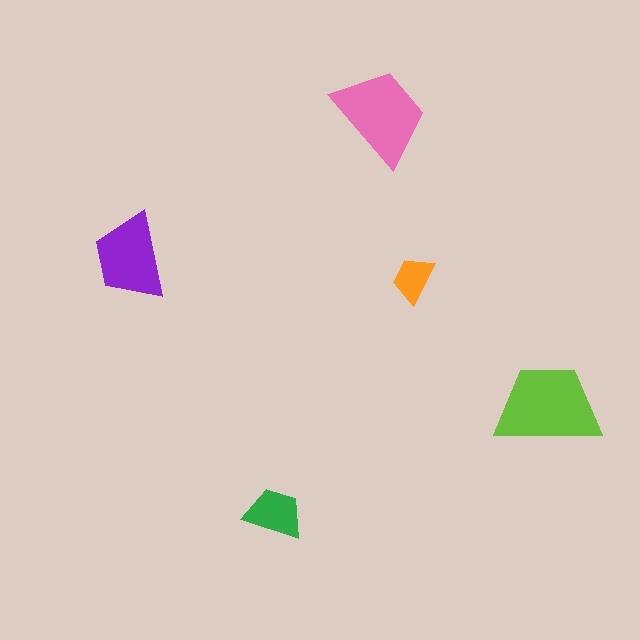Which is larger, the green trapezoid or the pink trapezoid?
The pink one.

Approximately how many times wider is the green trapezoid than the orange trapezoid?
About 1.5 times wider.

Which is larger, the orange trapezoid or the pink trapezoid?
The pink one.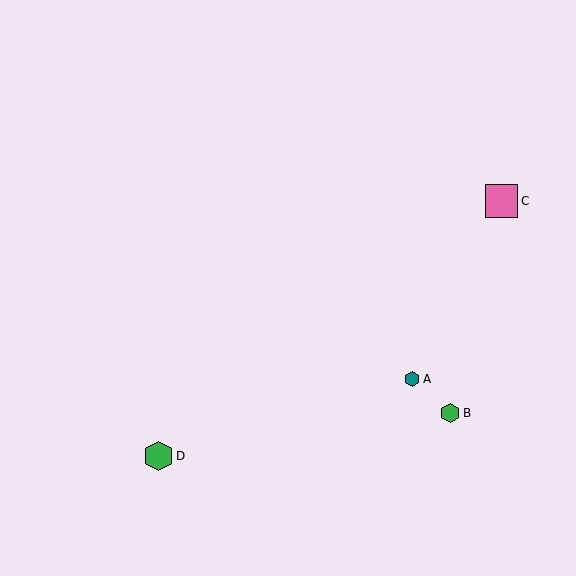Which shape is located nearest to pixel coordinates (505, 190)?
The pink square (labeled C) at (501, 201) is nearest to that location.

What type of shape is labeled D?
Shape D is a green hexagon.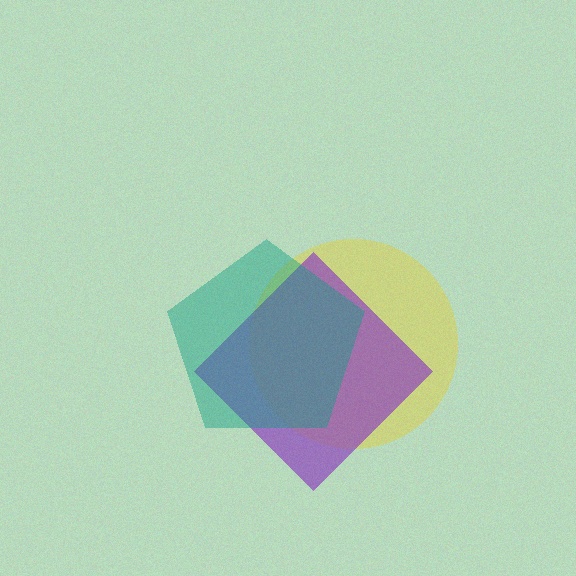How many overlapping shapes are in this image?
There are 3 overlapping shapes in the image.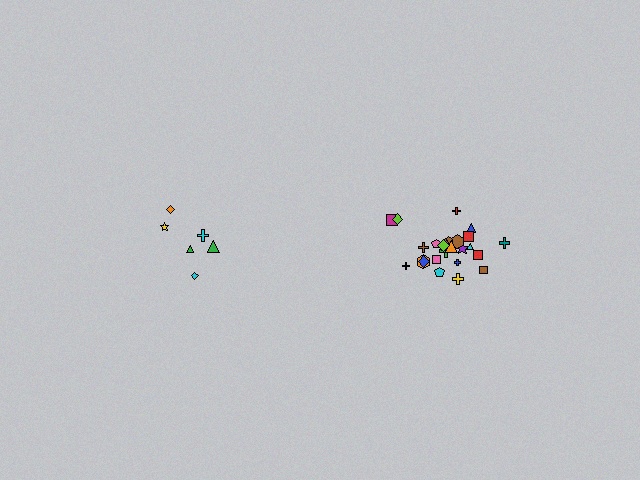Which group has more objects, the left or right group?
The right group.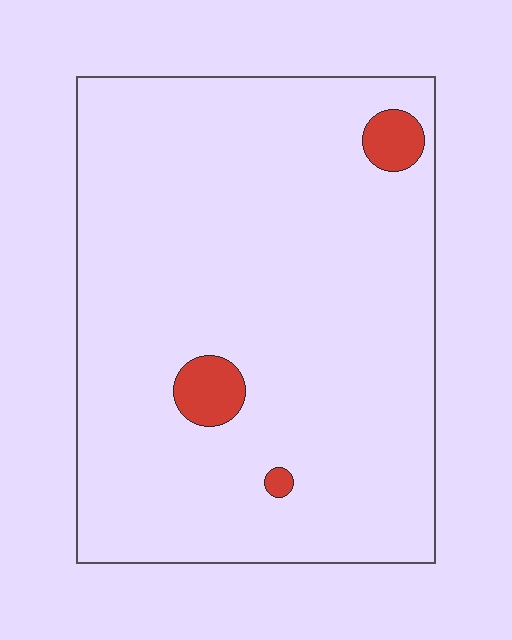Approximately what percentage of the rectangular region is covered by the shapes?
Approximately 5%.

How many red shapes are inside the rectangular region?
3.